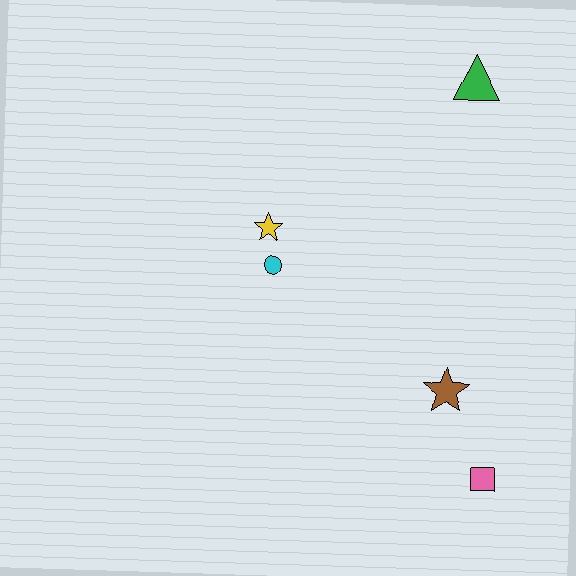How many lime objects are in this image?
There are no lime objects.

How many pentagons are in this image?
There are no pentagons.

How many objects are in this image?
There are 5 objects.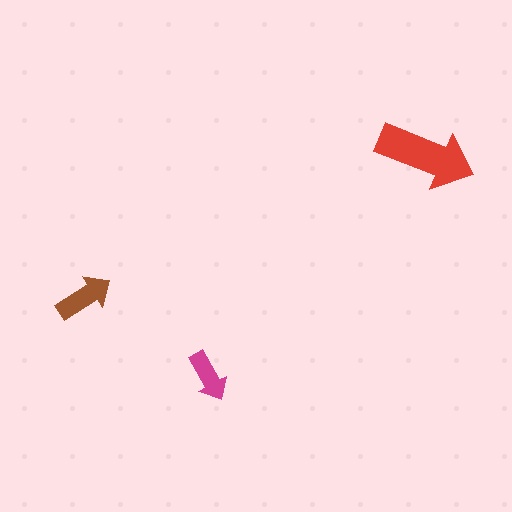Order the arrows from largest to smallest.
the red one, the brown one, the magenta one.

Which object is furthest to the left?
The brown arrow is leftmost.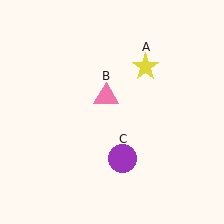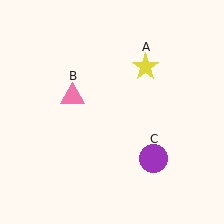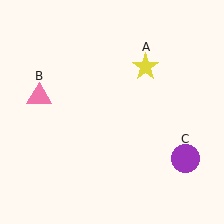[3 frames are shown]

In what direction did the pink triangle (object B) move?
The pink triangle (object B) moved left.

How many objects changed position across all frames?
2 objects changed position: pink triangle (object B), purple circle (object C).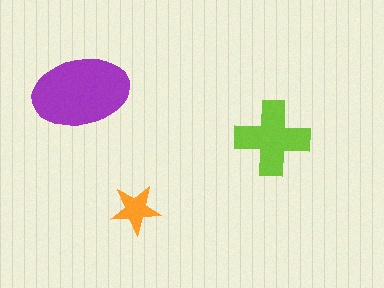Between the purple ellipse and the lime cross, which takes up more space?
The purple ellipse.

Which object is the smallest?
The orange star.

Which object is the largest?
The purple ellipse.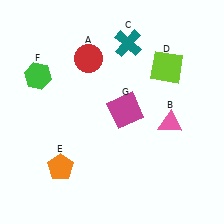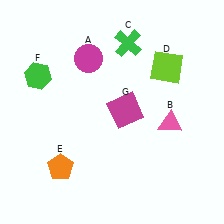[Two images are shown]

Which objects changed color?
A changed from red to magenta. C changed from teal to green.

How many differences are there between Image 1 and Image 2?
There are 2 differences between the two images.